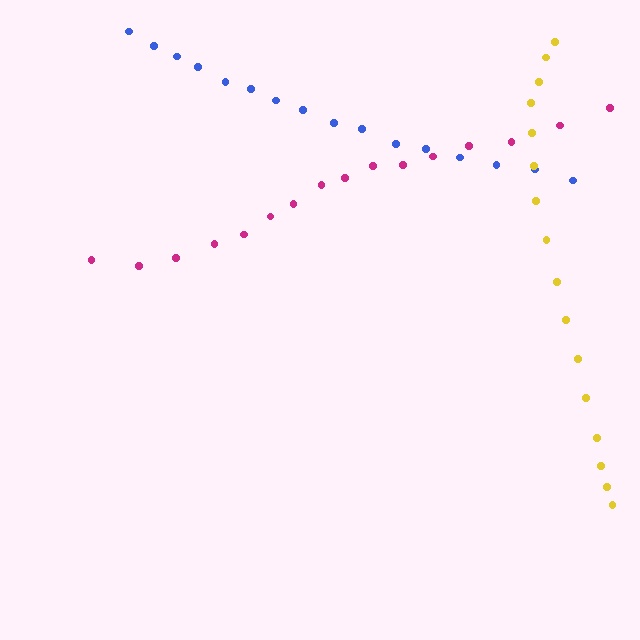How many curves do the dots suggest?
There are 3 distinct paths.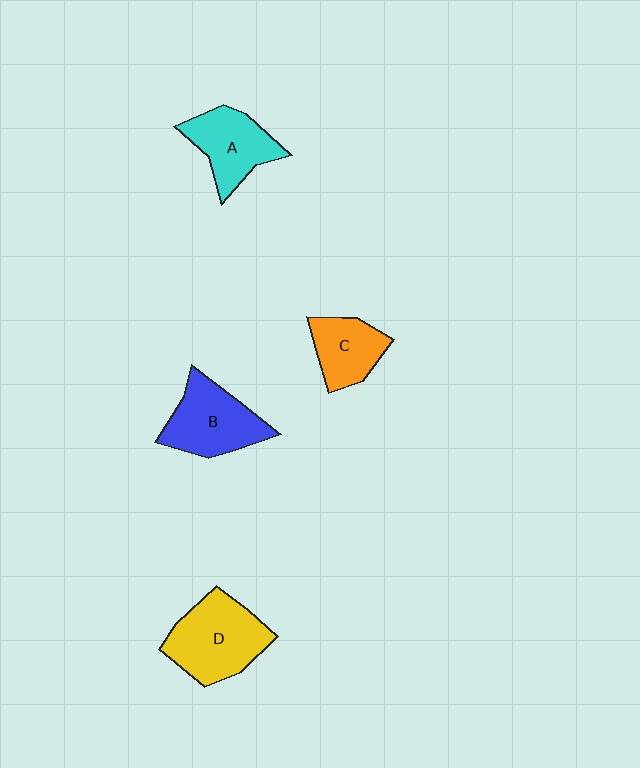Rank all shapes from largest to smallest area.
From largest to smallest: D (yellow), B (blue), A (cyan), C (orange).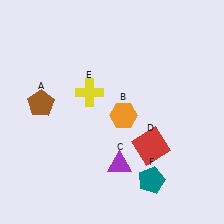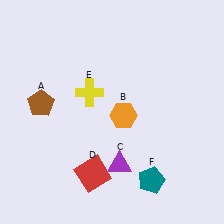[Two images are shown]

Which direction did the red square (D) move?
The red square (D) moved left.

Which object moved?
The red square (D) moved left.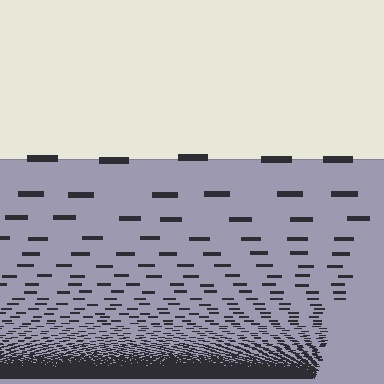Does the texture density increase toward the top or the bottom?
Density increases toward the bottom.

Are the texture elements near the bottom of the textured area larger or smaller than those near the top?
Smaller. The gradient is inverted — elements near the bottom are smaller and denser.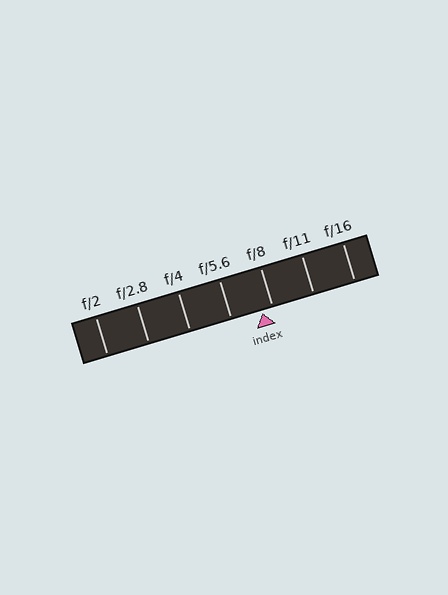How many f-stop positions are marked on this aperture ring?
There are 7 f-stop positions marked.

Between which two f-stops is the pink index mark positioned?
The index mark is between f/5.6 and f/8.